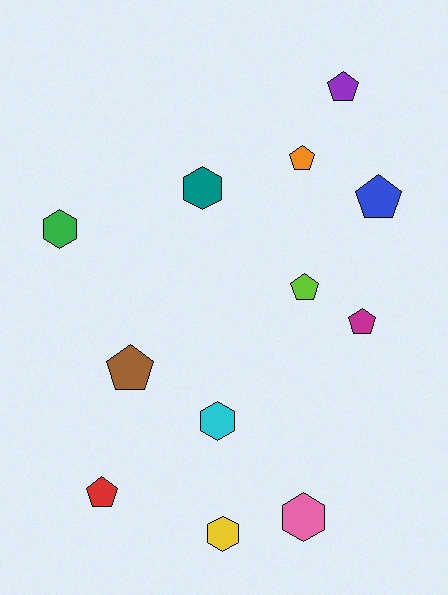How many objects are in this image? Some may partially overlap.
There are 12 objects.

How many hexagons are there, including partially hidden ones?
There are 5 hexagons.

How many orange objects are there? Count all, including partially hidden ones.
There is 1 orange object.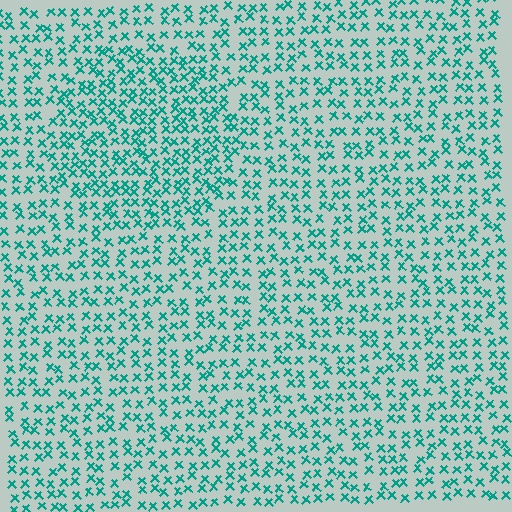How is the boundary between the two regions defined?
The boundary is defined by a change in element density (approximately 1.5x ratio). All elements are the same color, size, and shape.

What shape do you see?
I see a circle.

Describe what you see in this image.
The image contains small teal elements arranged at two different densities. A circle-shaped region is visible where the elements are more densely packed than the surrounding area.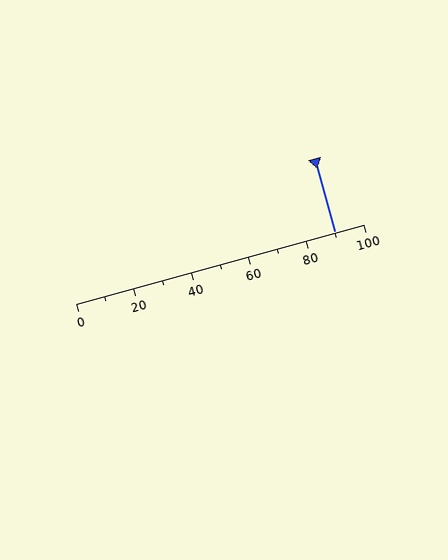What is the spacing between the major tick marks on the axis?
The major ticks are spaced 20 apart.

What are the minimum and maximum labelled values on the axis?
The axis runs from 0 to 100.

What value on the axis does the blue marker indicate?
The marker indicates approximately 90.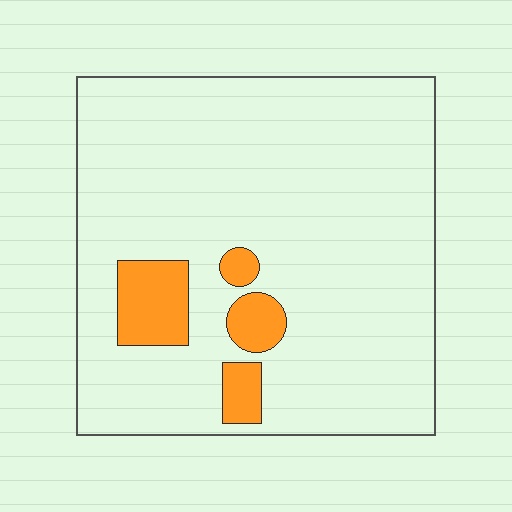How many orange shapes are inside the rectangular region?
4.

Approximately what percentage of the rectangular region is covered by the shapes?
Approximately 10%.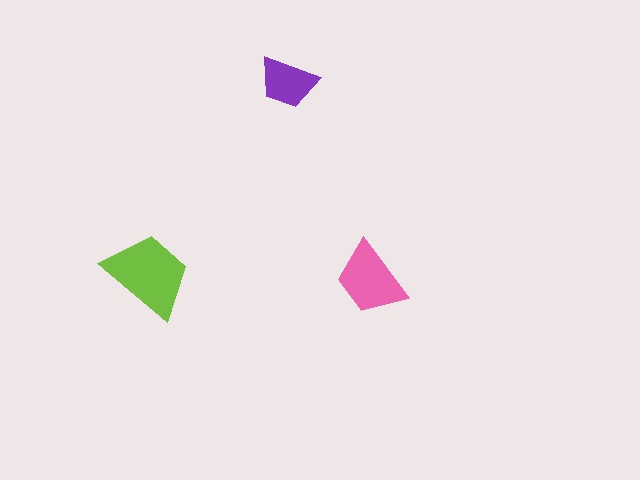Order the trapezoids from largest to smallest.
the lime one, the pink one, the purple one.